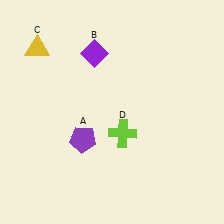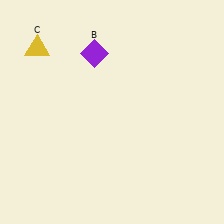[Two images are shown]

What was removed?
The lime cross (D), the purple pentagon (A) were removed in Image 2.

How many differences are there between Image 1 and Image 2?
There are 2 differences between the two images.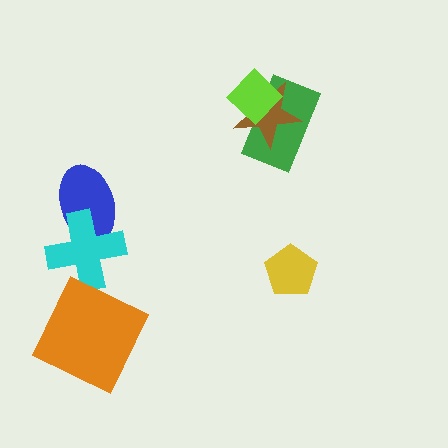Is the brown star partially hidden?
Yes, it is partially covered by another shape.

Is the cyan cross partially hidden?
No, no other shape covers it.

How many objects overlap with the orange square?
0 objects overlap with the orange square.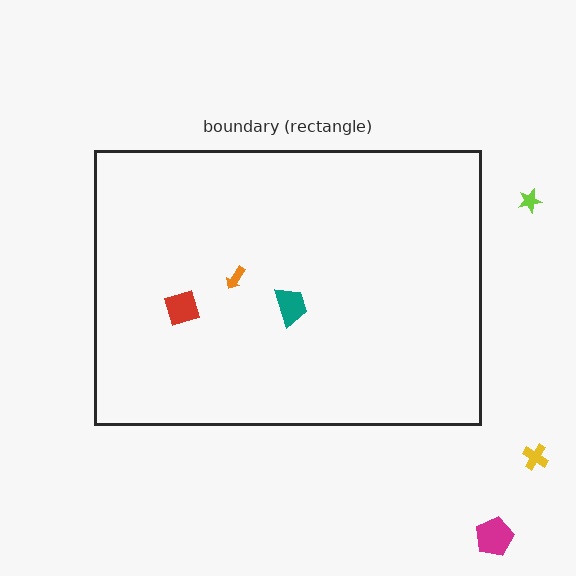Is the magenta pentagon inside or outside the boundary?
Outside.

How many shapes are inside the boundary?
3 inside, 3 outside.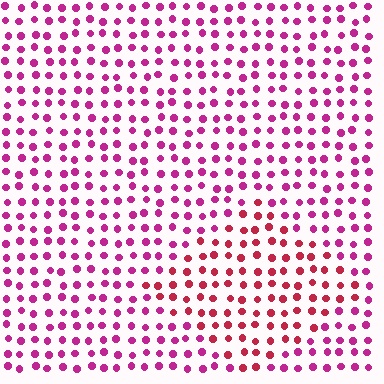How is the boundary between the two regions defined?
The boundary is defined purely by a slight shift in hue (about 30 degrees). Spacing, size, and orientation are identical on both sides.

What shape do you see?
I see a diamond.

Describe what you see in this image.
The image is filled with small magenta elements in a uniform arrangement. A diamond-shaped region is visible where the elements are tinted to a slightly different hue, forming a subtle color boundary.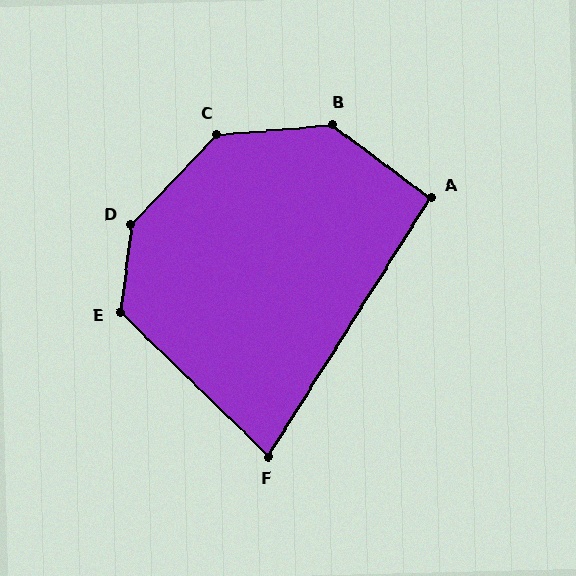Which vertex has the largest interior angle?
D, at approximately 143 degrees.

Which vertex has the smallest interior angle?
F, at approximately 78 degrees.